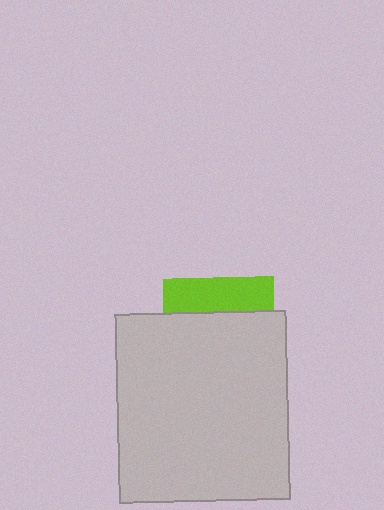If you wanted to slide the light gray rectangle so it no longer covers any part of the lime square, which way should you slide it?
Slide it down — that is the most direct way to separate the two shapes.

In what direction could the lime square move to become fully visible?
The lime square could move up. That would shift it out from behind the light gray rectangle entirely.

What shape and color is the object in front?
The object in front is a light gray rectangle.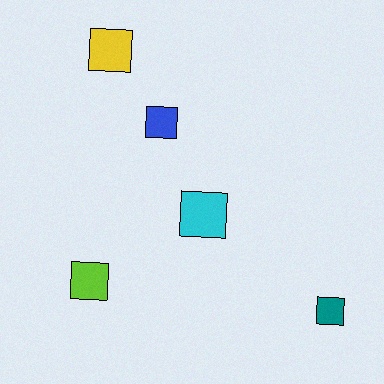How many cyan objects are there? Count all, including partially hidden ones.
There is 1 cyan object.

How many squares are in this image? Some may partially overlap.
There are 5 squares.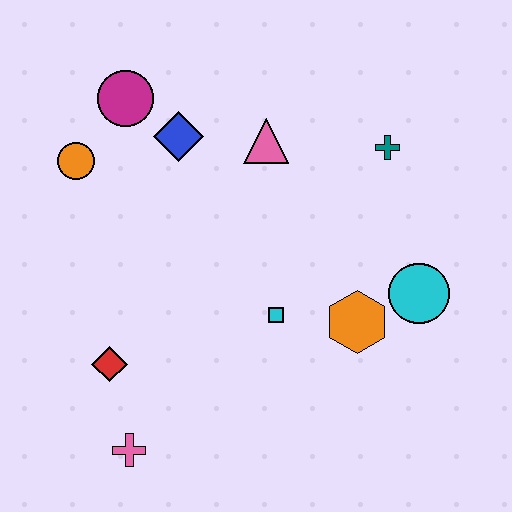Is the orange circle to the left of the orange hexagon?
Yes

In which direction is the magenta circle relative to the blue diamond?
The magenta circle is to the left of the blue diamond.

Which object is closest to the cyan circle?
The orange hexagon is closest to the cyan circle.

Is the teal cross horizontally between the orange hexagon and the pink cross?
No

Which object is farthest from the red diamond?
The teal cross is farthest from the red diamond.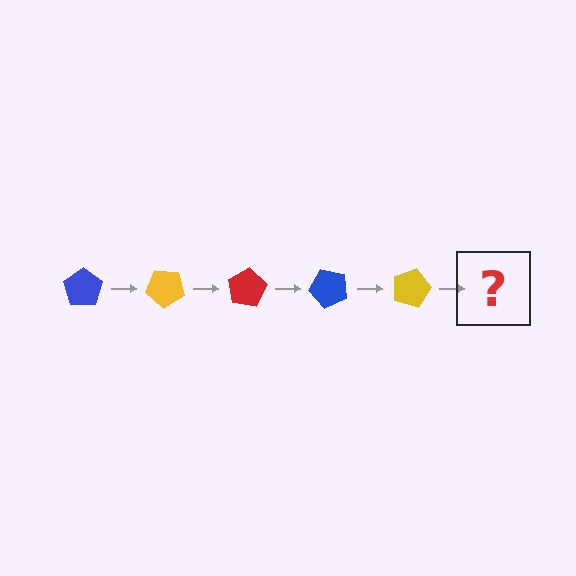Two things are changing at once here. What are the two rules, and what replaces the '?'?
The two rules are that it rotates 40 degrees each step and the color cycles through blue, yellow, and red. The '?' should be a red pentagon, rotated 200 degrees from the start.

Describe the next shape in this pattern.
It should be a red pentagon, rotated 200 degrees from the start.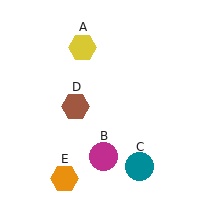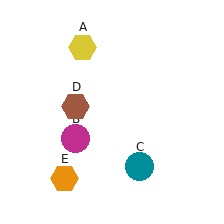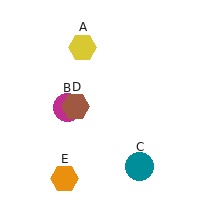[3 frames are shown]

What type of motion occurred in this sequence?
The magenta circle (object B) rotated clockwise around the center of the scene.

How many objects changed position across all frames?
1 object changed position: magenta circle (object B).